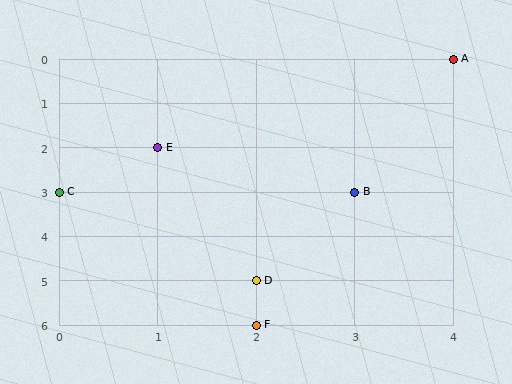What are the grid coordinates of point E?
Point E is at grid coordinates (1, 2).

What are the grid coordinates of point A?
Point A is at grid coordinates (4, 0).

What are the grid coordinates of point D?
Point D is at grid coordinates (2, 5).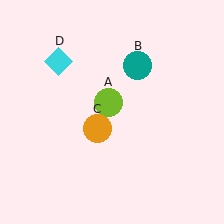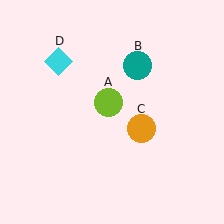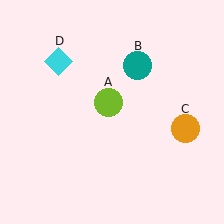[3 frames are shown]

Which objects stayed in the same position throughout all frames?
Lime circle (object A) and teal circle (object B) and cyan diamond (object D) remained stationary.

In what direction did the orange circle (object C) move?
The orange circle (object C) moved right.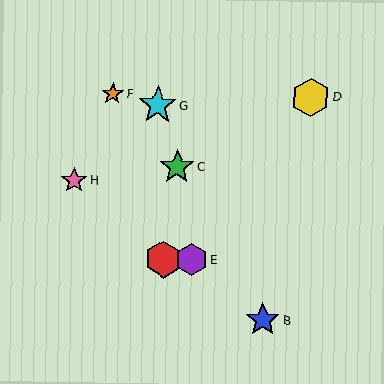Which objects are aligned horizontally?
Objects A, E are aligned horizontally.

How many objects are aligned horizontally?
2 objects (A, E) are aligned horizontally.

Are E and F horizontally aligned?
No, E is at y≈260 and F is at y≈93.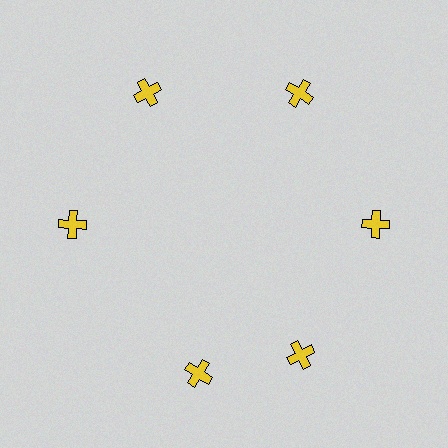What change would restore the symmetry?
The symmetry would be restored by rotating it back into even spacing with its neighbors so that all 6 crosses sit at equal angles and equal distance from the center.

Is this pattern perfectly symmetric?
No. The 6 yellow crosses are arranged in a ring, but one element near the 7 o'clock position is rotated out of alignment along the ring, breaking the 6-fold rotational symmetry.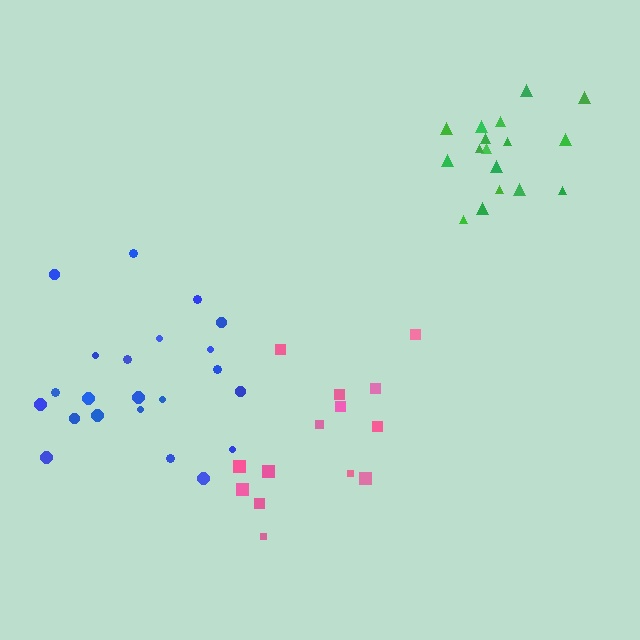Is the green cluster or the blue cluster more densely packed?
Green.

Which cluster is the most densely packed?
Green.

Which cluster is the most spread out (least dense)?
Pink.